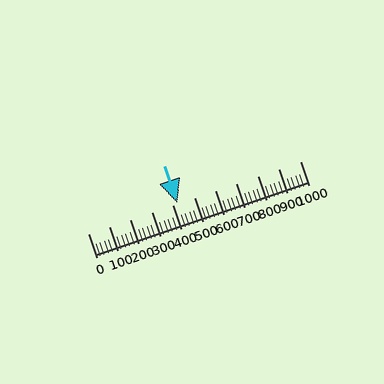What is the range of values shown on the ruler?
The ruler shows values from 0 to 1000.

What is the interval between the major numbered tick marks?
The major tick marks are spaced 100 units apart.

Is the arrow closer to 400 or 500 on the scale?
The arrow is closer to 400.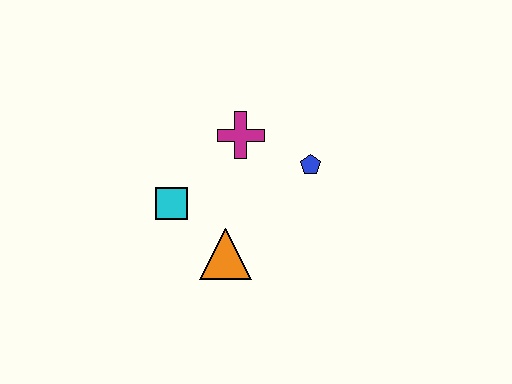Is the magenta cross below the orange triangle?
No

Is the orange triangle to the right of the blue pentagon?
No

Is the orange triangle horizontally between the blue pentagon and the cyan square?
Yes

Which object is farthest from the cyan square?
The blue pentagon is farthest from the cyan square.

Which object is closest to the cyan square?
The orange triangle is closest to the cyan square.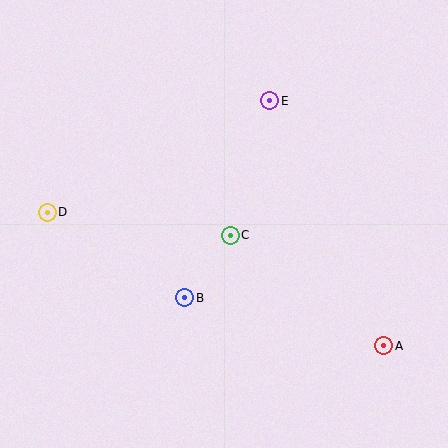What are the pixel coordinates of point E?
Point E is at (270, 101).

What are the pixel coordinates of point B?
Point B is at (185, 298).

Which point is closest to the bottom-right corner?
Point A is closest to the bottom-right corner.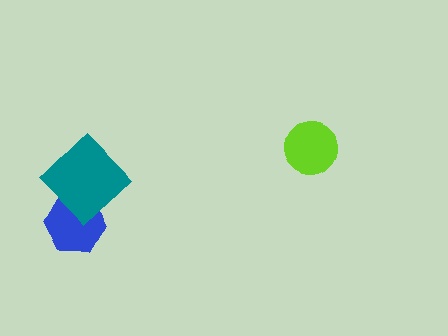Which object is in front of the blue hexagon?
The teal diamond is in front of the blue hexagon.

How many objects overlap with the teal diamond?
1 object overlaps with the teal diamond.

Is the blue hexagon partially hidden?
Yes, it is partially covered by another shape.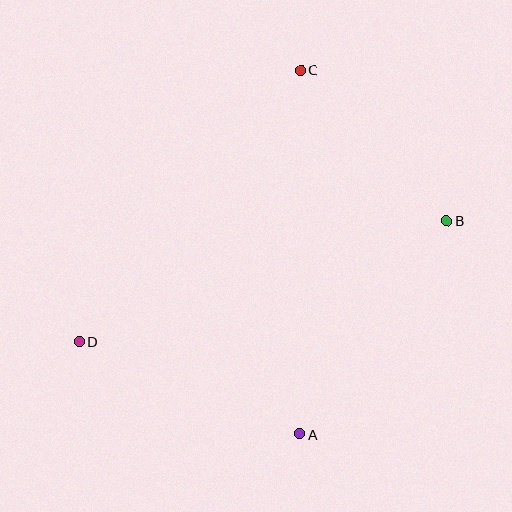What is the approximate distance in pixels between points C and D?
The distance between C and D is approximately 350 pixels.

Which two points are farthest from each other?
Points B and D are farthest from each other.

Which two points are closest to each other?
Points B and C are closest to each other.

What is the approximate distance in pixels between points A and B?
The distance between A and B is approximately 259 pixels.